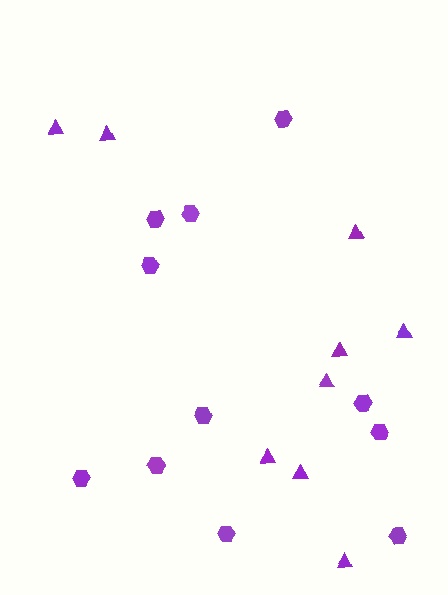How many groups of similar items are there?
There are 2 groups: one group of triangles (9) and one group of hexagons (11).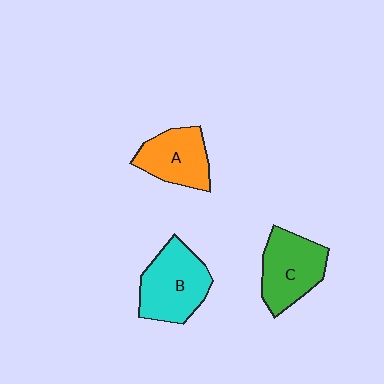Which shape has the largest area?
Shape B (cyan).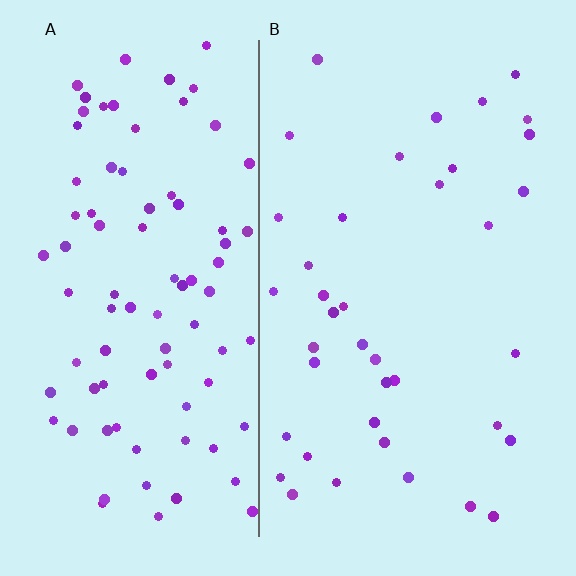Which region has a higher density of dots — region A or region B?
A (the left).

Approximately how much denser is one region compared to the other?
Approximately 2.2× — region A over region B.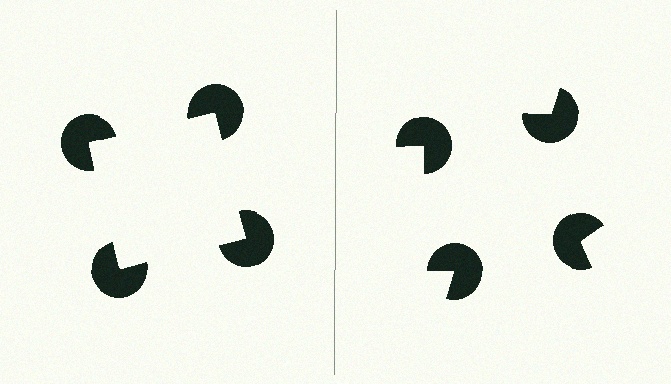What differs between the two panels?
The pac-man discs are positioned identically on both sides; only the wedge orientations differ. On the left they align to a square; on the right they are misaligned.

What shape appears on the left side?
An illusory square.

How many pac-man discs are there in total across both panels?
8 — 4 on each side.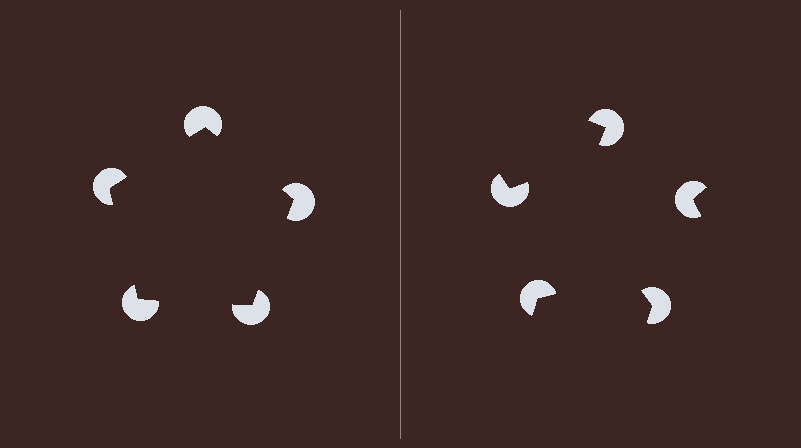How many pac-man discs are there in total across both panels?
10 — 5 on each side.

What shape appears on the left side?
An illusory pentagon.